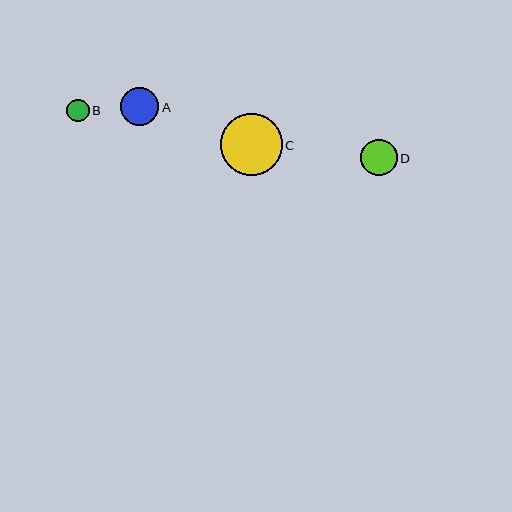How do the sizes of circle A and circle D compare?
Circle A and circle D are approximately the same size.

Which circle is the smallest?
Circle B is the smallest with a size of approximately 22 pixels.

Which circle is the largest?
Circle C is the largest with a size of approximately 62 pixels.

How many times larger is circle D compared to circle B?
Circle D is approximately 1.6 times the size of circle B.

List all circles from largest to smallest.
From largest to smallest: C, A, D, B.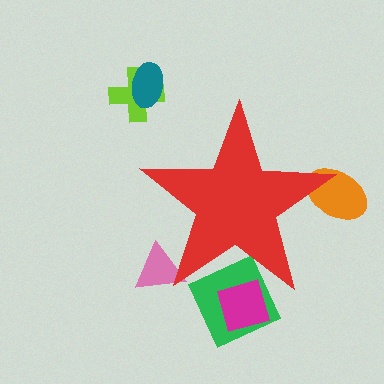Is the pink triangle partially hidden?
Yes, the pink triangle is partially hidden behind the red star.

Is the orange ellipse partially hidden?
Yes, the orange ellipse is partially hidden behind the red star.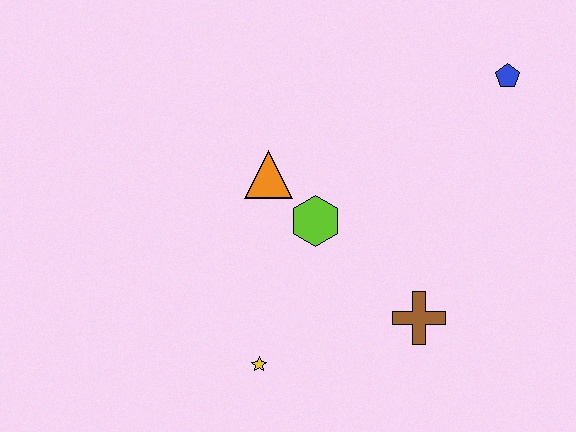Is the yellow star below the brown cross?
Yes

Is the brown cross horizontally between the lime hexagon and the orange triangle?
No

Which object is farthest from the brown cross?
The blue pentagon is farthest from the brown cross.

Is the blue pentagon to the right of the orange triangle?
Yes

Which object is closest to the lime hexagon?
The orange triangle is closest to the lime hexagon.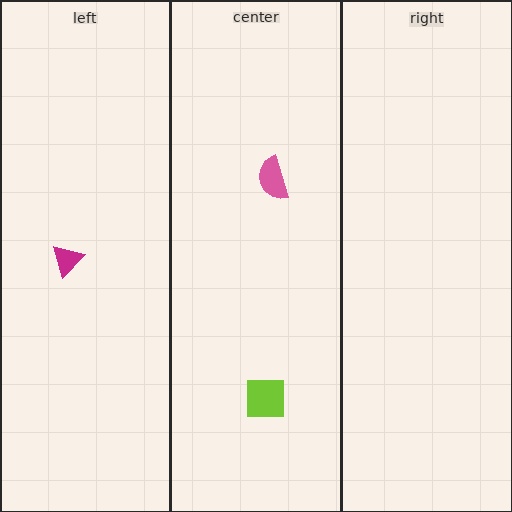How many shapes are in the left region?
1.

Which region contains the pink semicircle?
The center region.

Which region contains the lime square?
The center region.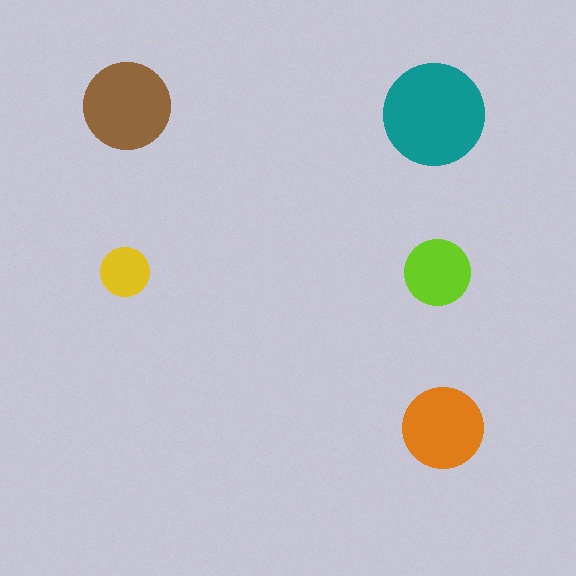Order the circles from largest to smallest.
the teal one, the brown one, the orange one, the lime one, the yellow one.